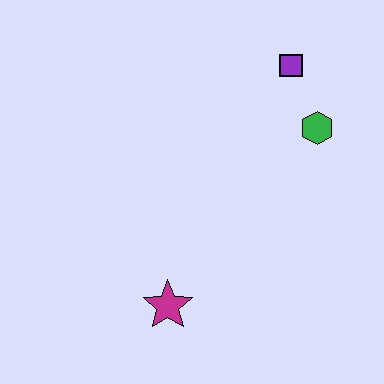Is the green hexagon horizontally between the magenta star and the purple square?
No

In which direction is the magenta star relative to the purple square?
The magenta star is below the purple square.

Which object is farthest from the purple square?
The magenta star is farthest from the purple square.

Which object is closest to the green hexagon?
The purple square is closest to the green hexagon.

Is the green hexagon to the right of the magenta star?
Yes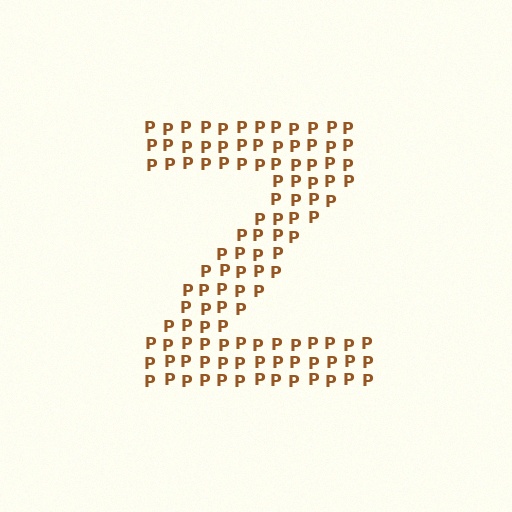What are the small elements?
The small elements are letter P's.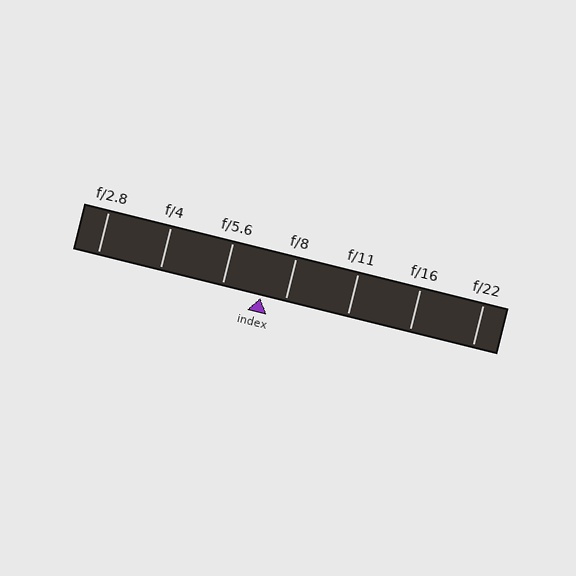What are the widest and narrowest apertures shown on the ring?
The widest aperture shown is f/2.8 and the narrowest is f/22.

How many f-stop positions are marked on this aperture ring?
There are 7 f-stop positions marked.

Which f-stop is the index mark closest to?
The index mark is closest to f/8.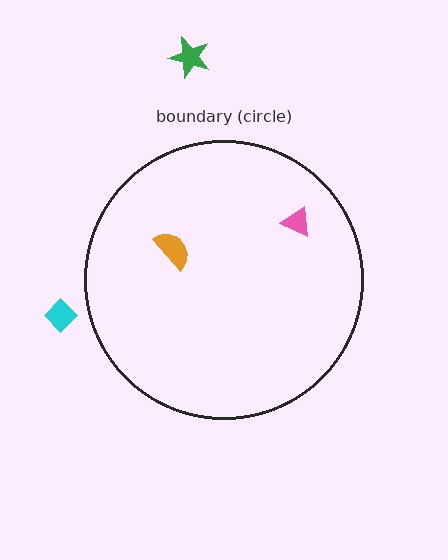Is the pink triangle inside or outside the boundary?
Inside.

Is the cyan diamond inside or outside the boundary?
Outside.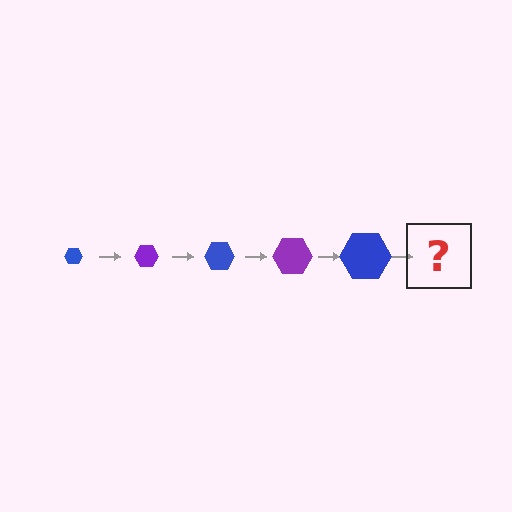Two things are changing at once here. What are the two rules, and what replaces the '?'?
The two rules are that the hexagon grows larger each step and the color cycles through blue and purple. The '?' should be a purple hexagon, larger than the previous one.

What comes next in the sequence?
The next element should be a purple hexagon, larger than the previous one.